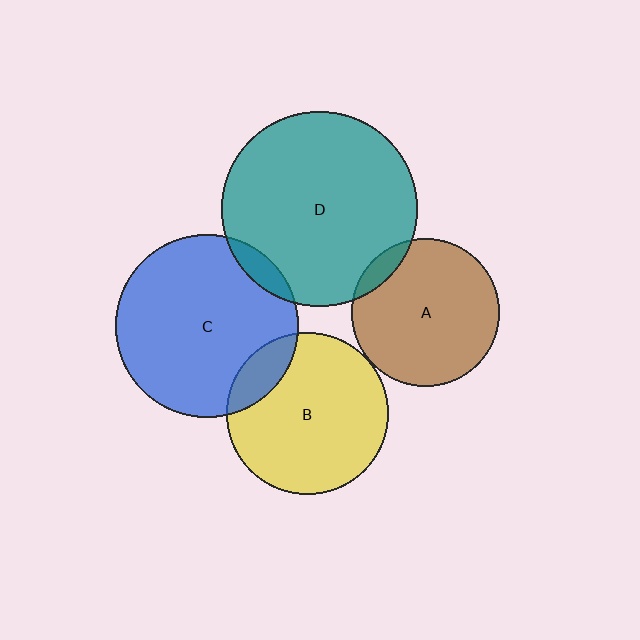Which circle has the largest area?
Circle D (teal).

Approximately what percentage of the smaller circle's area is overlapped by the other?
Approximately 5%.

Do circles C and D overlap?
Yes.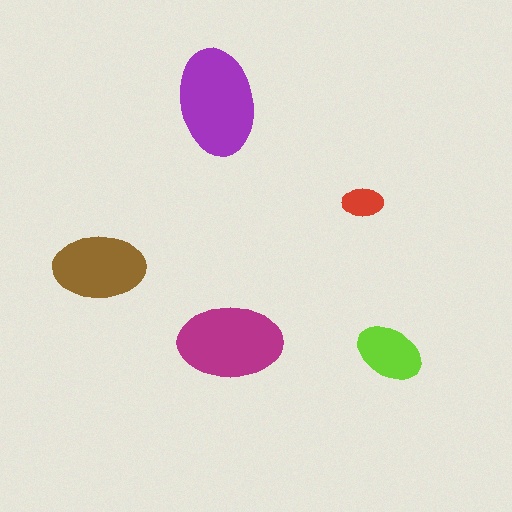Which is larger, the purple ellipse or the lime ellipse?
The purple one.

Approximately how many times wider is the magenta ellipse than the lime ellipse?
About 1.5 times wider.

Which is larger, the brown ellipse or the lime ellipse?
The brown one.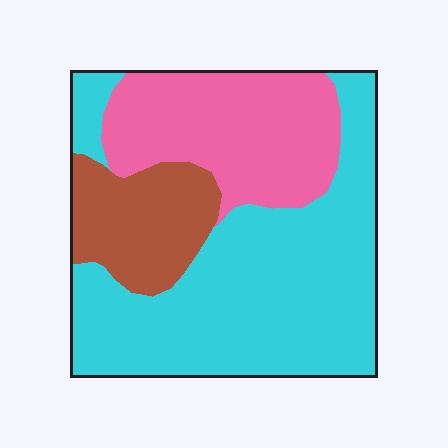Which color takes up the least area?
Brown, at roughly 15%.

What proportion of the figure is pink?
Pink takes up about one quarter (1/4) of the figure.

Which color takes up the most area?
Cyan, at roughly 55%.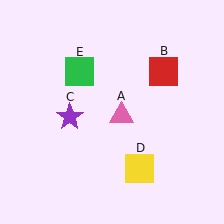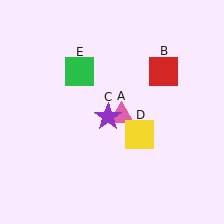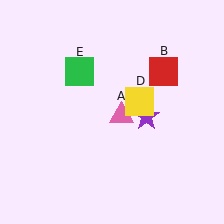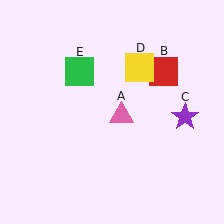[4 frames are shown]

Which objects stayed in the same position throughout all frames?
Pink triangle (object A) and red square (object B) and green square (object E) remained stationary.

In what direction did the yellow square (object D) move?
The yellow square (object D) moved up.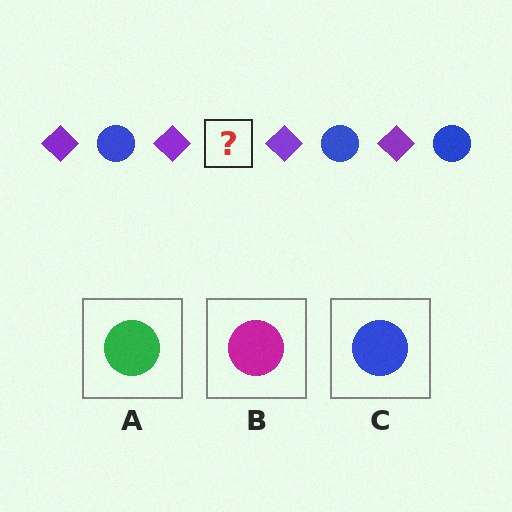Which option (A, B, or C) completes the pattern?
C.